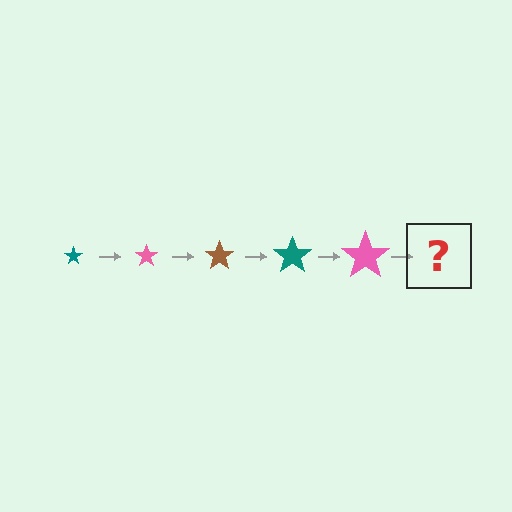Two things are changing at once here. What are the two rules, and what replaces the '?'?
The two rules are that the star grows larger each step and the color cycles through teal, pink, and brown. The '?' should be a brown star, larger than the previous one.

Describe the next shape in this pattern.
It should be a brown star, larger than the previous one.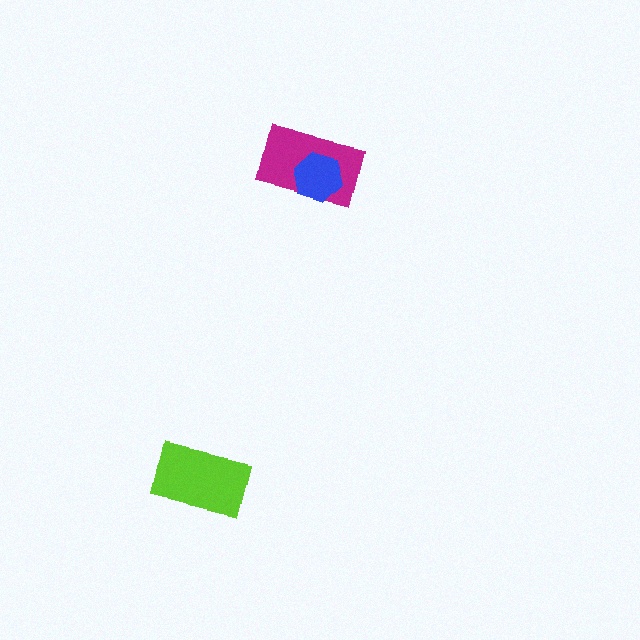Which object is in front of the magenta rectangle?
The blue hexagon is in front of the magenta rectangle.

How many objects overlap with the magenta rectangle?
1 object overlaps with the magenta rectangle.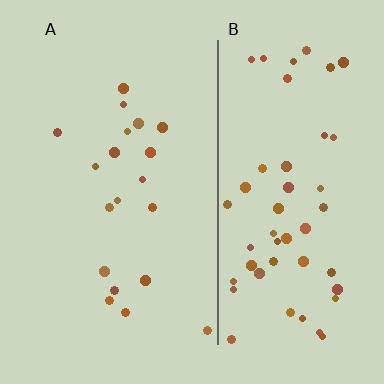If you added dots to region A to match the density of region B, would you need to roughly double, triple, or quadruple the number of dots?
Approximately triple.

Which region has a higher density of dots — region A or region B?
B (the right).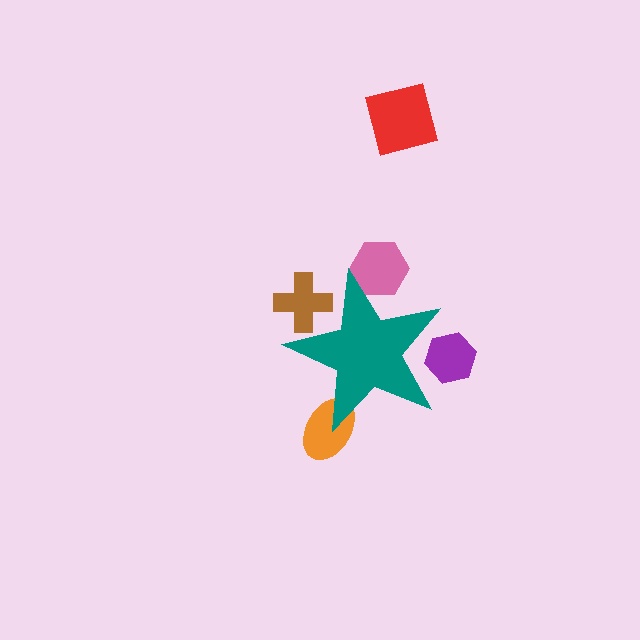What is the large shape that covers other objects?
A teal star.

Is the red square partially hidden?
No, the red square is fully visible.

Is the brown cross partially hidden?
Yes, the brown cross is partially hidden behind the teal star.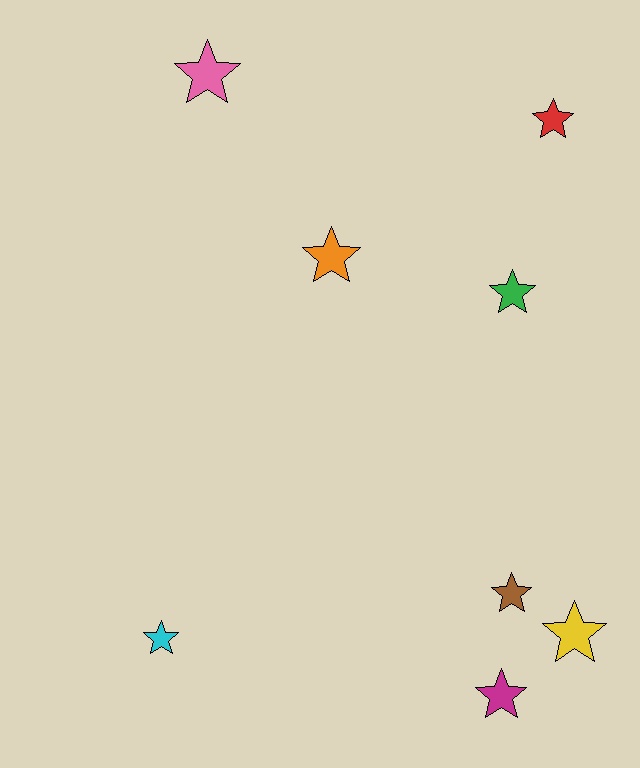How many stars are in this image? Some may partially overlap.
There are 8 stars.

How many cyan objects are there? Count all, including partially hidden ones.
There is 1 cyan object.